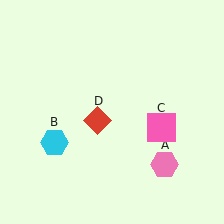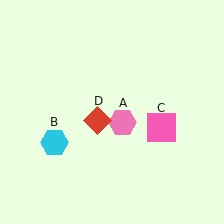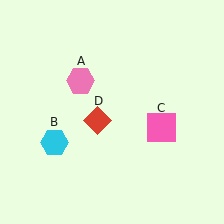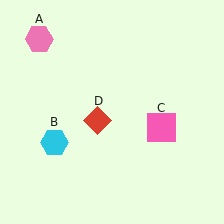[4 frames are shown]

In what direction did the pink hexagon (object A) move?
The pink hexagon (object A) moved up and to the left.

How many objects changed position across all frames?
1 object changed position: pink hexagon (object A).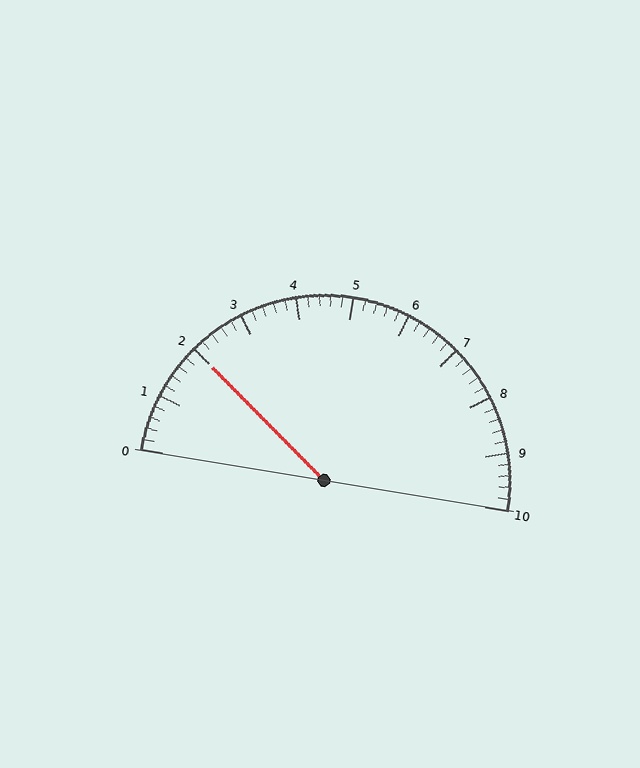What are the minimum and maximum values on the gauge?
The gauge ranges from 0 to 10.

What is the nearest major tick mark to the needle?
The nearest major tick mark is 2.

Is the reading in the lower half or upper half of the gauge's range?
The reading is in the lower half of the range (0 to 10).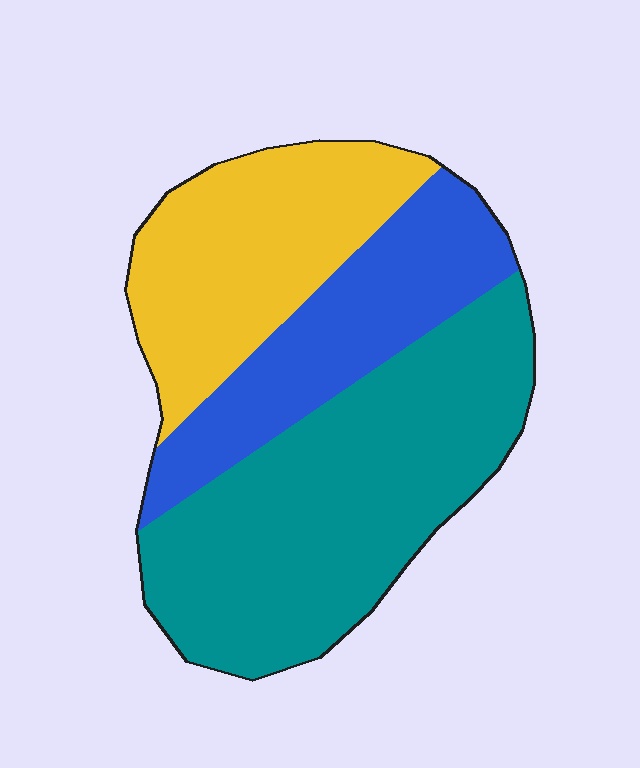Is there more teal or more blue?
Teal.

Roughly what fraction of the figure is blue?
Blue covers roughly 25% of the figure.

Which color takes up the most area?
Teal, at roughly 50%.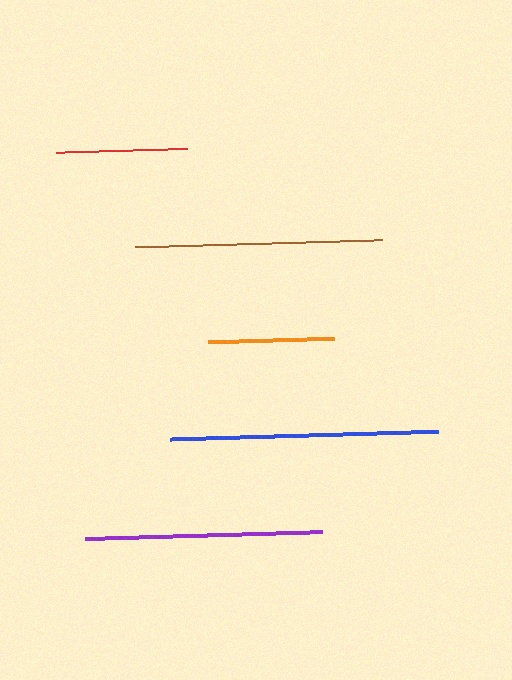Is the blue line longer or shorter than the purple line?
The blue line is longer than the purple line.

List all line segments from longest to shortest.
From longest to shortest: blue, brown, purple, red, orange.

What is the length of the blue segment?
The blue segment is approximately 268 pixels long.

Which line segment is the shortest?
The orange line is the shortest at approximately 125 pixels.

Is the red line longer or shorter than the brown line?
The brown line is longer than the red line.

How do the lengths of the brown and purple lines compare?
The brown and purple lines are approximately the same length.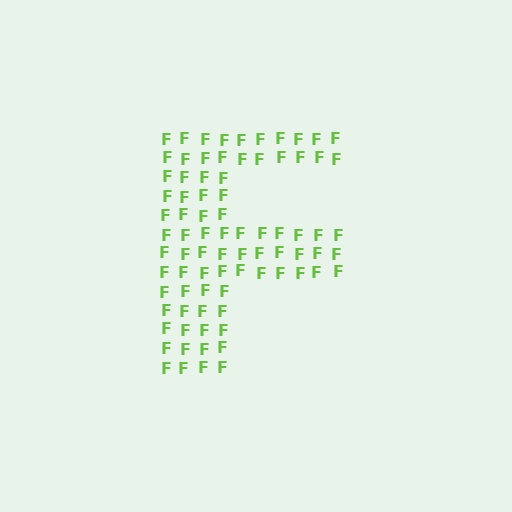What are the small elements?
The small elements are letter F's.